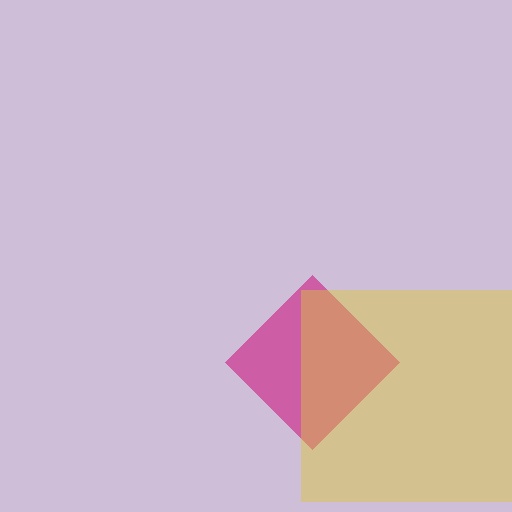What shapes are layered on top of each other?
The layered shapes are: a magenta diamond, a yellow square.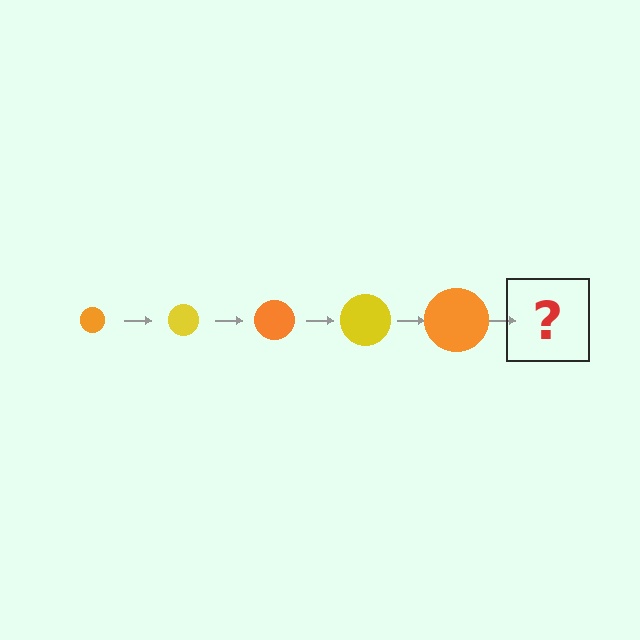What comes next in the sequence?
The next element should be a yellow circle, larger than the previous one.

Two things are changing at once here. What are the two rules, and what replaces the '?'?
The two rules are that the circle grows larger each step and the color cycles through orange and yellow. The '?' should be a yellow circle, larger than the previous one.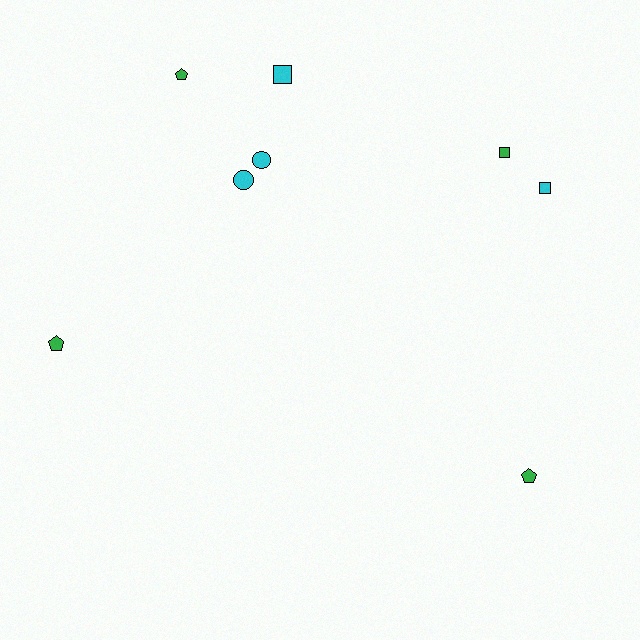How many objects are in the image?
There are 8 objects.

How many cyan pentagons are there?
There are no cyan pentagons.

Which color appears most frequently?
Green, with 4 objects.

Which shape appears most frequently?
Pentagon, with 3 objects.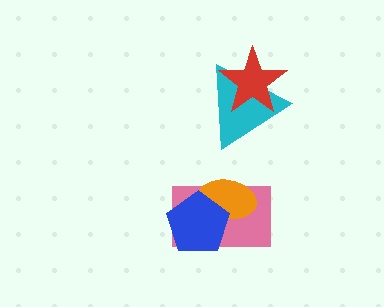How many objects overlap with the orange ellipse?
2 objects overlap with the orange ellipse.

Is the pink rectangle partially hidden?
Yes, it is partially covered by another shape.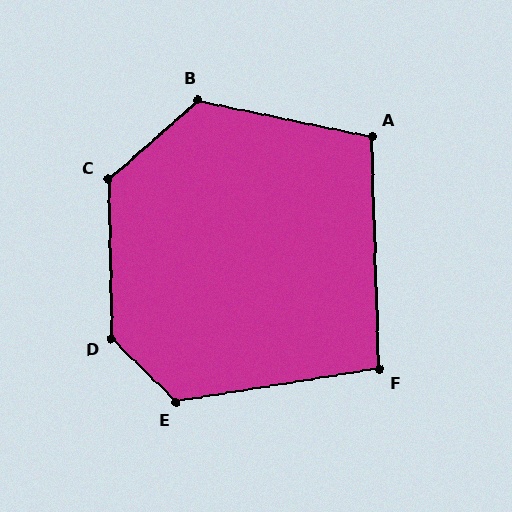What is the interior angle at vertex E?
Approximately 126 degrees (obtuse).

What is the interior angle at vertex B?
Approximately 127 degrees (obtuse).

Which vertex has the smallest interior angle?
F, at approximately 98 degrees.